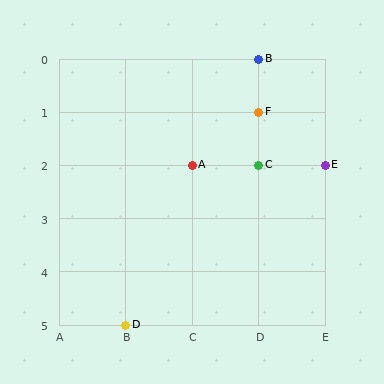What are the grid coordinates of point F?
Point F is at grid coordinates (D, 1).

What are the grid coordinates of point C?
Point C is at grid coordinates (D, 2).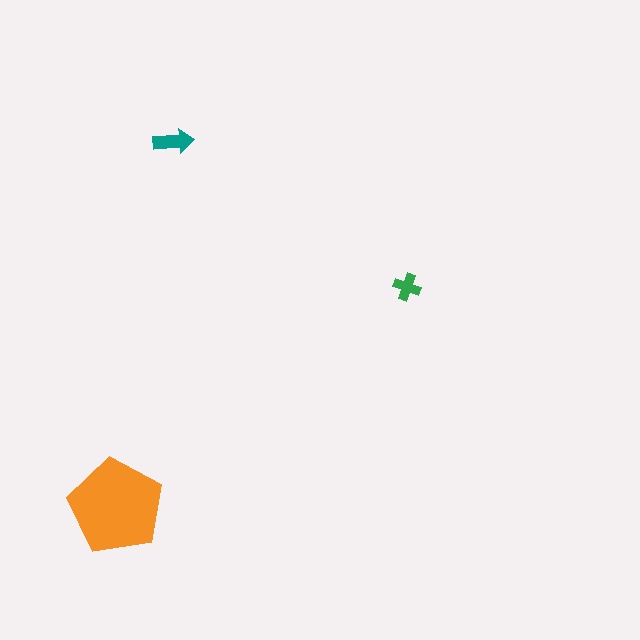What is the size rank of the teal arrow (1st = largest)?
2nd.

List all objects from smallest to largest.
The green cross, the teal arrow, the orange pentagon.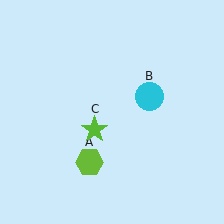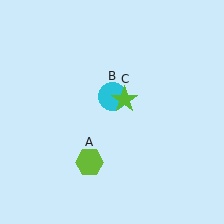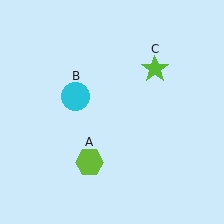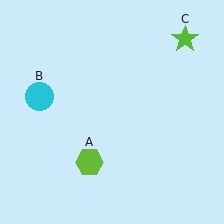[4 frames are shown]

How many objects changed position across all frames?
2 objects changed position: cyan circle (object B), lime star (object C).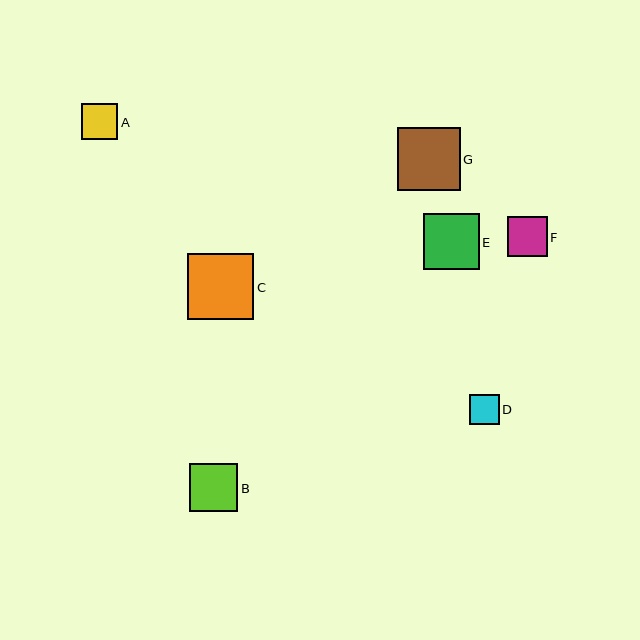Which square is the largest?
Square C is the largest with a size of approximately 66 pixels.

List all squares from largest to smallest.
From largest to smallest: C, G, E, B, F, A, D.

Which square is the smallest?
Square D is the smallest with a size of approximately 30 pixels.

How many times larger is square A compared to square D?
Square A is approximately 1.2 times the size of square D.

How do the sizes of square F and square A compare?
Square F and square A are approximately the same size.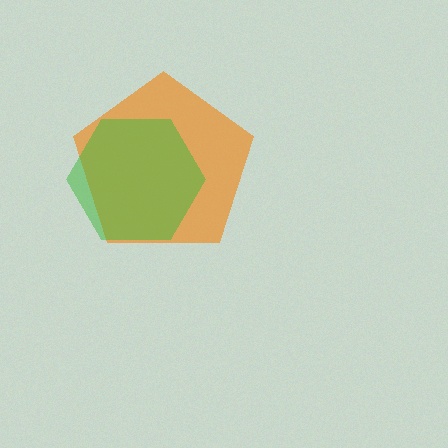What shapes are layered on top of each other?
The layered shapes are: an orange pentagon, a green hexagon.